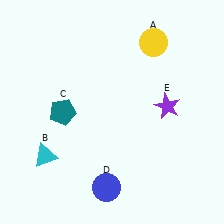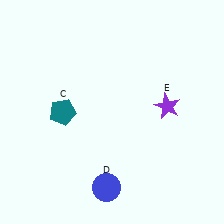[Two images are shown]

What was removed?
The cyan triangle (B), the yellow circle (A) were removed in Image 2.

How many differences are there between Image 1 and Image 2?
There are 2 differences between the two images.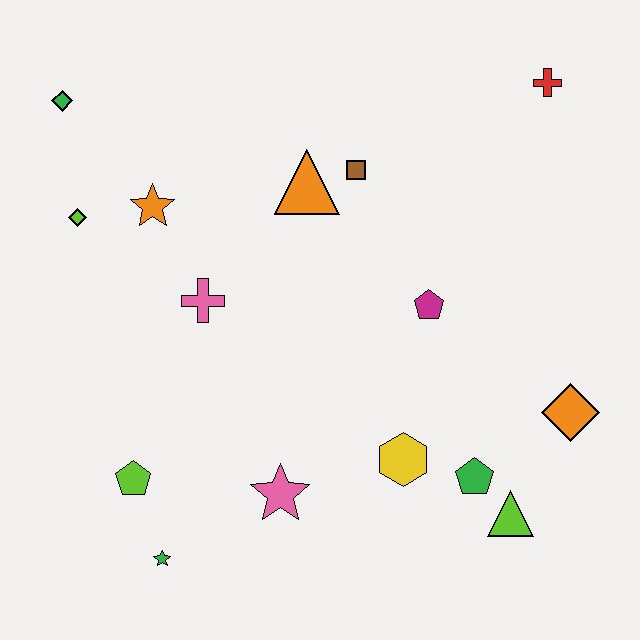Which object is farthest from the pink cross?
The red cross is farthest from the pink cross.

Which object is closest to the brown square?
The orange triangle is closest to the brown square.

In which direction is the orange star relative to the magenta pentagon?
The orange star is to the left of the magenta pentagon.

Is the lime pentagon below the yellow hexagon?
Yes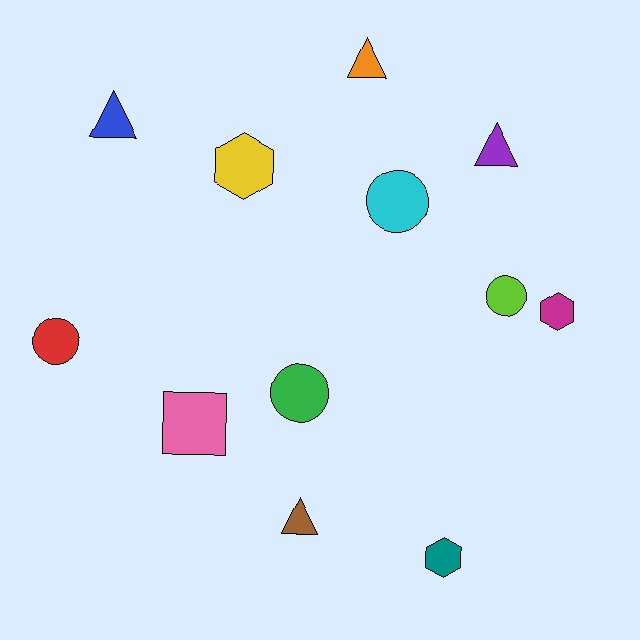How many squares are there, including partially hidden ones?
There is 1 square.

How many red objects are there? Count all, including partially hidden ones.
There is 1 red object.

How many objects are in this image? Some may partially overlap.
There are 12 objects.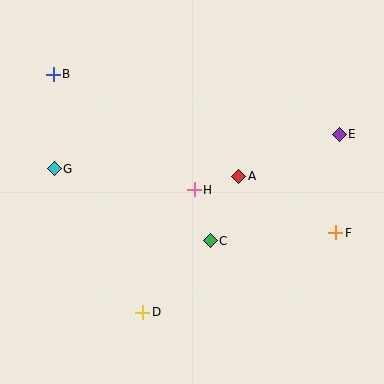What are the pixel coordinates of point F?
Point F is at (336, 233).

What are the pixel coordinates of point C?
Point C is at (210, 241).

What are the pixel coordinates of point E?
Point E is at (339, 134).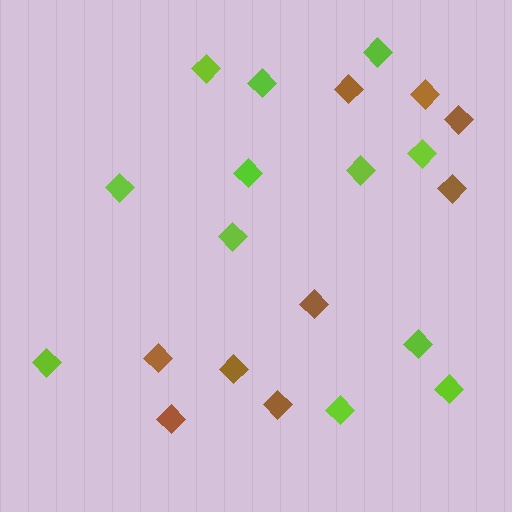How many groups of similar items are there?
There are 2 groups: one group of brown diamonds (9) and one group of lime diamonds (12).